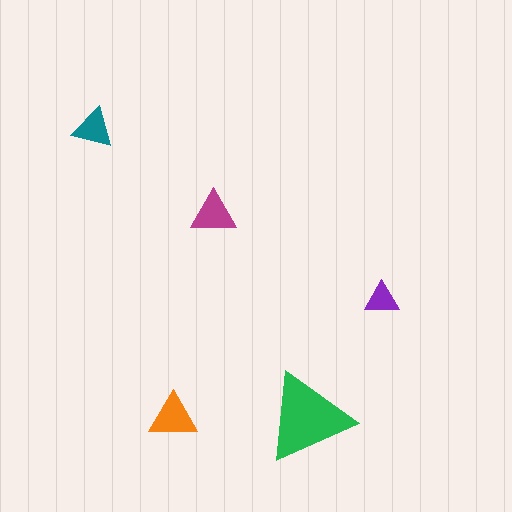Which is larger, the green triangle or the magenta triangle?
The green one.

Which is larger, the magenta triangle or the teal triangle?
The magenta one.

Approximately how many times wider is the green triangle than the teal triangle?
About 2 times wider.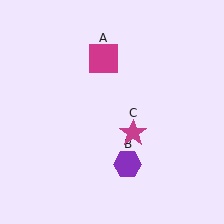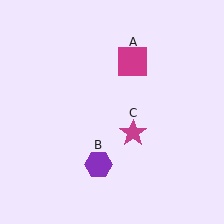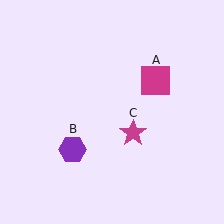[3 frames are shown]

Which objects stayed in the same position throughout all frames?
Magenta star (object C) remained stationary.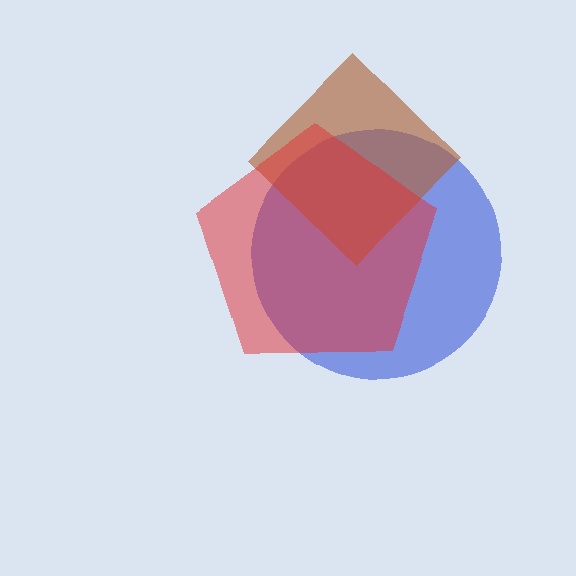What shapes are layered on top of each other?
The layered shapes are: a blue circle, a brown diamond, a red pentagon.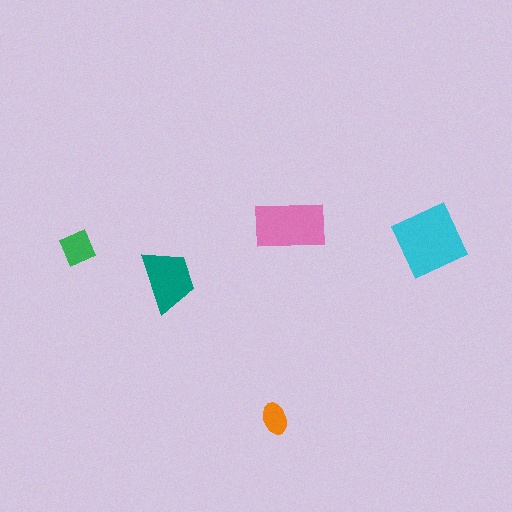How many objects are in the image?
There are 5 objects in the image.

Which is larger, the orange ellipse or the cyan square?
The cyan square.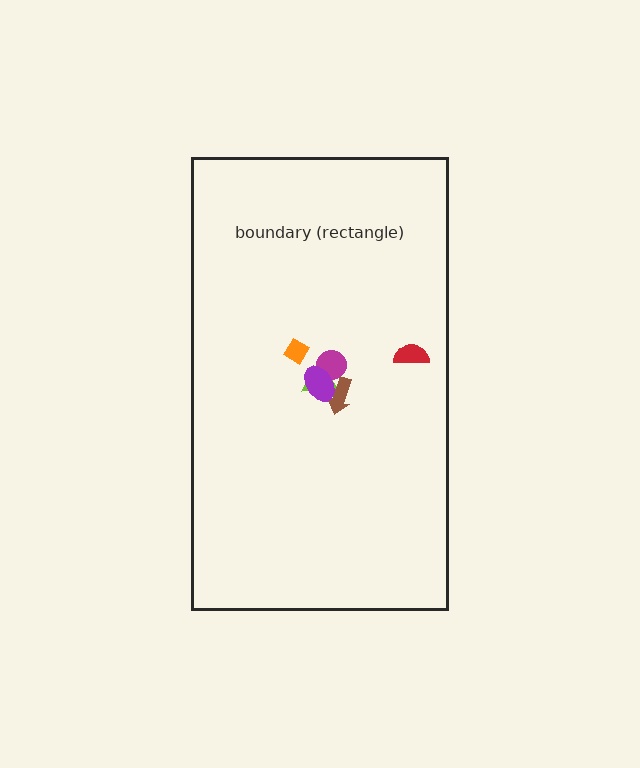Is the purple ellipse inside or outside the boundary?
Inside.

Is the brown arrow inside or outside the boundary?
Inside.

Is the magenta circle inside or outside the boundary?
Inside.